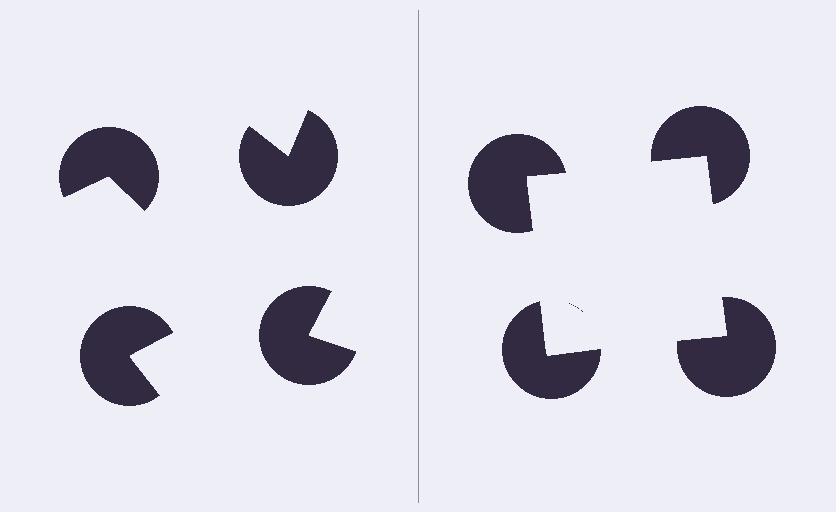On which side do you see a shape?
An illusory square appears on the right side. On the left side the wedge cuts are rotated, so no coherent shape forms.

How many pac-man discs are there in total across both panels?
8 — 4 on each side.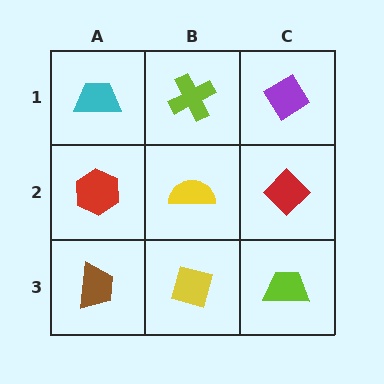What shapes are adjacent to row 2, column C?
A purple diamond (row 1, column C), a lime trapezoid (row 3, column C), a yellow semicircle (row 2, column B).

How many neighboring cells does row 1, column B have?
3.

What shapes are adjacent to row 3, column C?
A red diamond (row 2, column C), a yellow square (row 3, column B).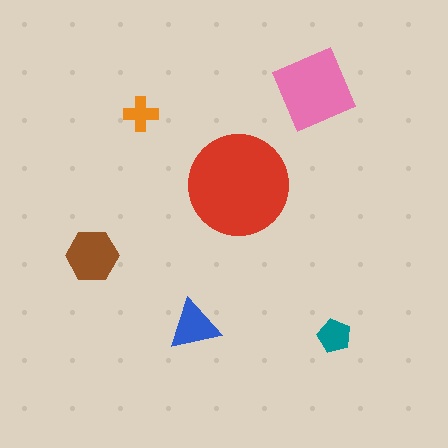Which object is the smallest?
The orange cross.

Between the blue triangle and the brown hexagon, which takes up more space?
The brown hexagon.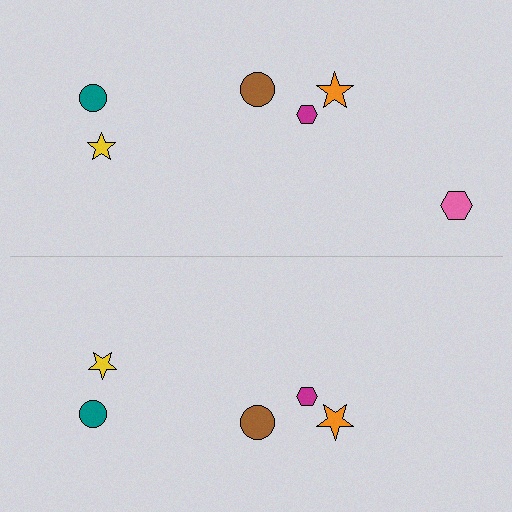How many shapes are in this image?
There are 11 shapes in this image.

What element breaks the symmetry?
A pink hexagon is missing from the bottom side.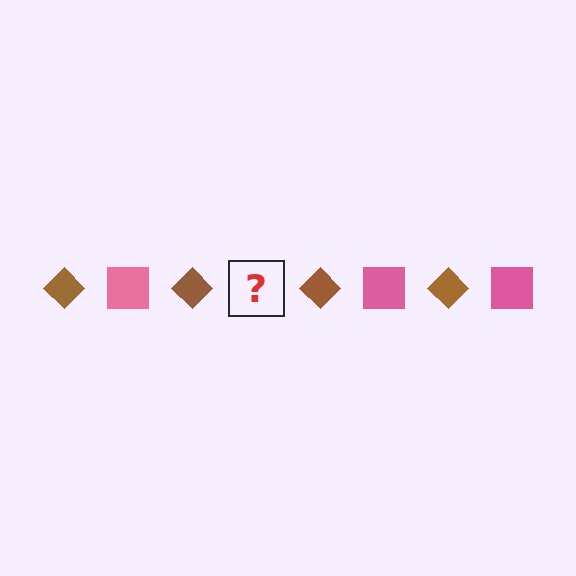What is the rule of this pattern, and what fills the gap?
The rule is that the pattern alternates between brown diamond and pink square. The gap should be filled with a pink square.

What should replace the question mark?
The question mark should be replaced with a pink square.